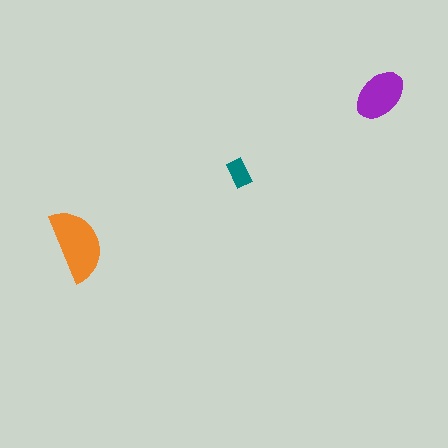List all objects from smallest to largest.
The teal rectangle, the purple ellipse, the orange semicircle.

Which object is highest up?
The purple ellipse is topmost.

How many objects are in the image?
There are 3 objects in the image.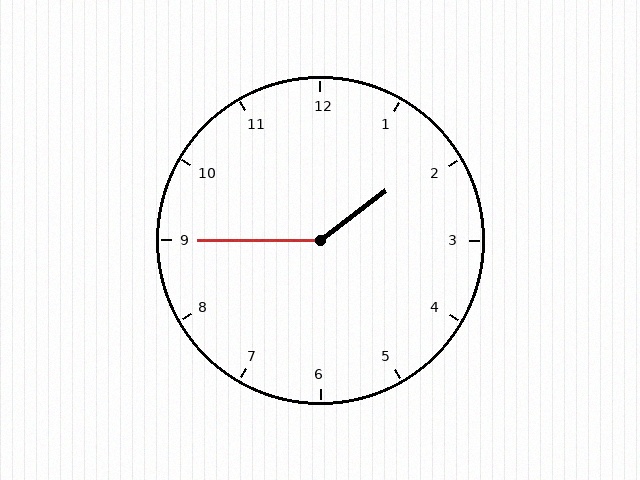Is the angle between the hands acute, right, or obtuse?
It is obtuse.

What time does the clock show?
1:45.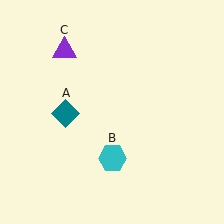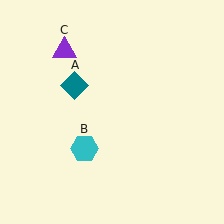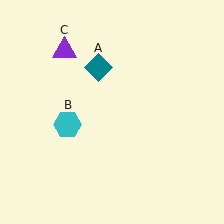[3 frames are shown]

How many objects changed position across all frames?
2 objects changed position: teal diamond (object A), cyan hexagon (object B).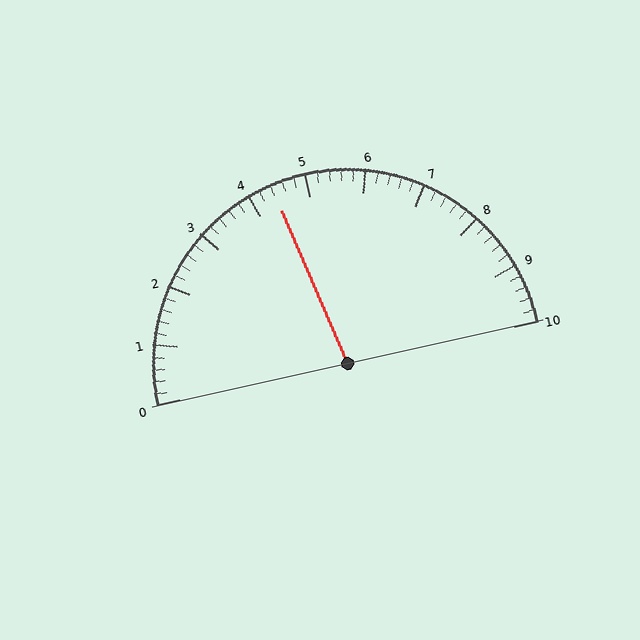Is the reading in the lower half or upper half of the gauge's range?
The reading is in the lower half of the range (0 to 10).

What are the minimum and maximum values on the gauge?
The gauge ranges from 0 to 10.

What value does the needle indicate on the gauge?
The needle indicates approximately 4.4.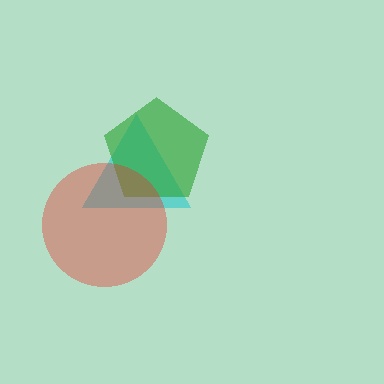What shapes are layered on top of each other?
The layered shapes are: a cyan triangle, a green pentagon, a red circle.